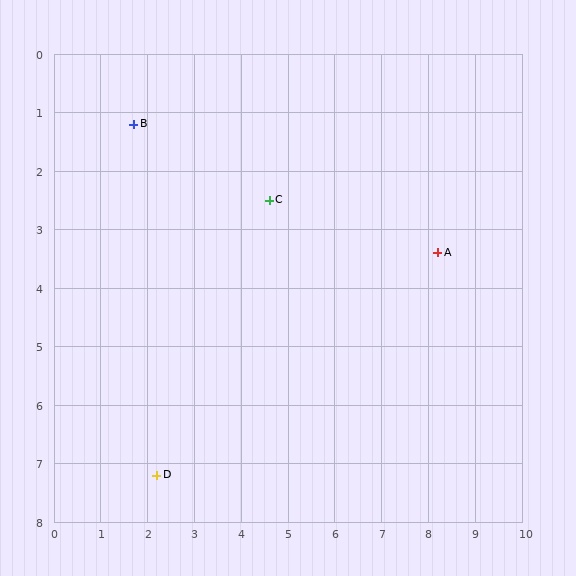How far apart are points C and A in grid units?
Points C and A are about 3.7 grid units apart.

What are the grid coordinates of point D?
Point D is at approximately (2.2, 7.2).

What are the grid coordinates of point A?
Point A is at approximately (8.2, 3.4).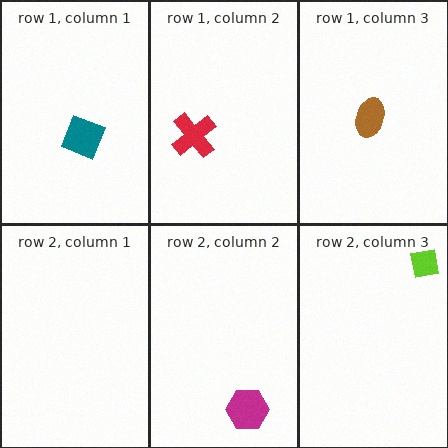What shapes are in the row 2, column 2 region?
The magenta hexagon.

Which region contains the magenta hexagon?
The row 2, column 2 region.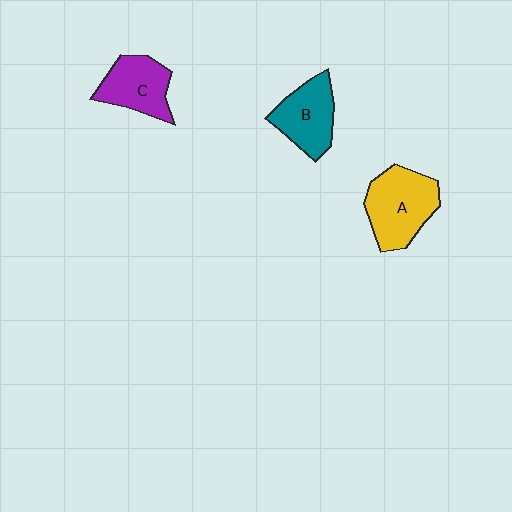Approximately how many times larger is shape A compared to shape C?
Approximately 1.3 times.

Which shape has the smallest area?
Shape C (purple).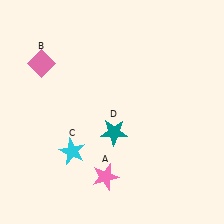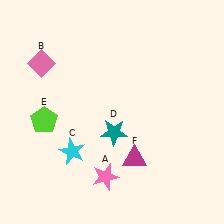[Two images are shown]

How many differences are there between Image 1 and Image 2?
There are 2 differences between the two images.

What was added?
A lime pentagon (E), a magenta triangle (F) were added in Image 2.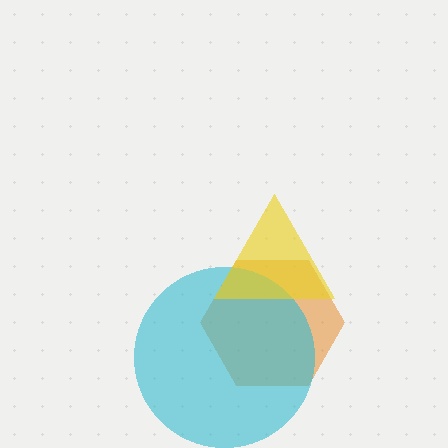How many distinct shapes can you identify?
There are 3 distinct shapes: an orange hexagon, a cyan circle, a yellow triangle.